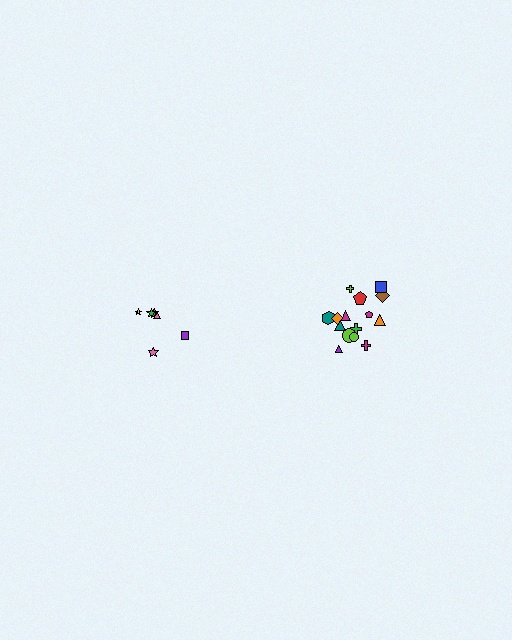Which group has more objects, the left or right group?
The right group.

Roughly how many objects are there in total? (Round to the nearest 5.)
Roughly 20 objects in total.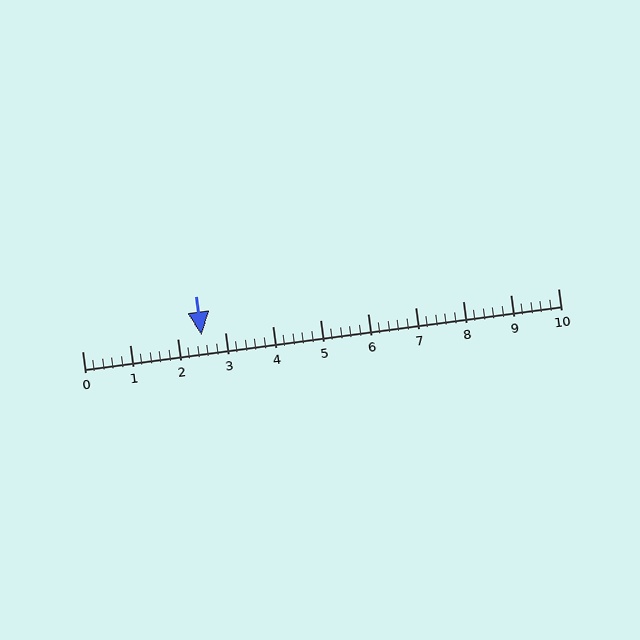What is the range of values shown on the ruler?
The ruler shows values from 0 to 10.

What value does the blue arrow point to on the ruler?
The blue arrow points to approximately 2.5.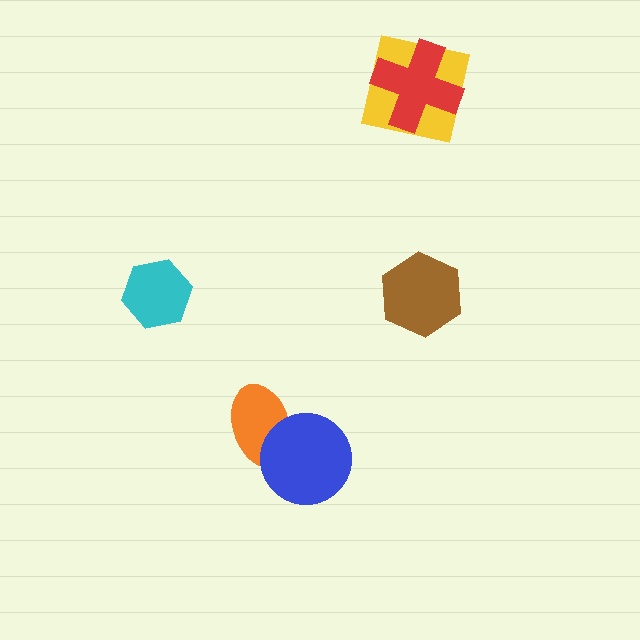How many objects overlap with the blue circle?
1 object overlaps with the blue circle.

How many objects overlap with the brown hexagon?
0 objects overlap with the brown hexagon.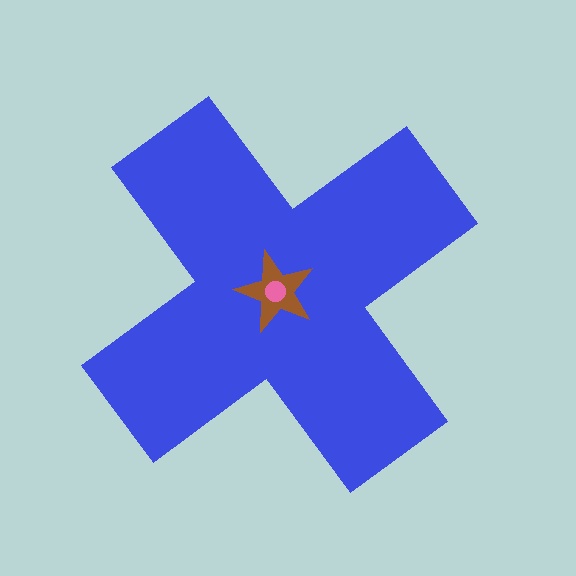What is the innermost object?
The pink circle.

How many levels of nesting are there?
3.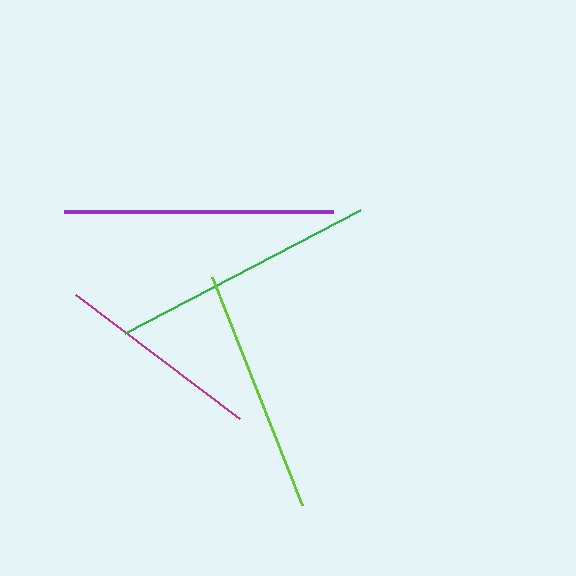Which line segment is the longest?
The purple line is the longest at approximately 269 pixels.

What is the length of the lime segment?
The lime segment is approximately 245 pixels long.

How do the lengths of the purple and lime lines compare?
The purple and lime lines are approximately the same length.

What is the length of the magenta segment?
The magenta segment is approximately 205 pixels long.